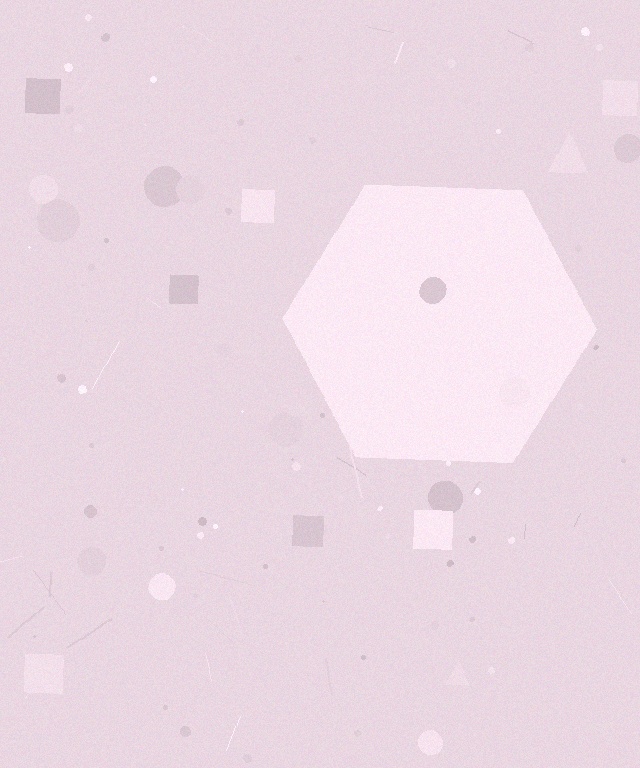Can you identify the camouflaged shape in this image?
The camouflaged shape is a hexagon.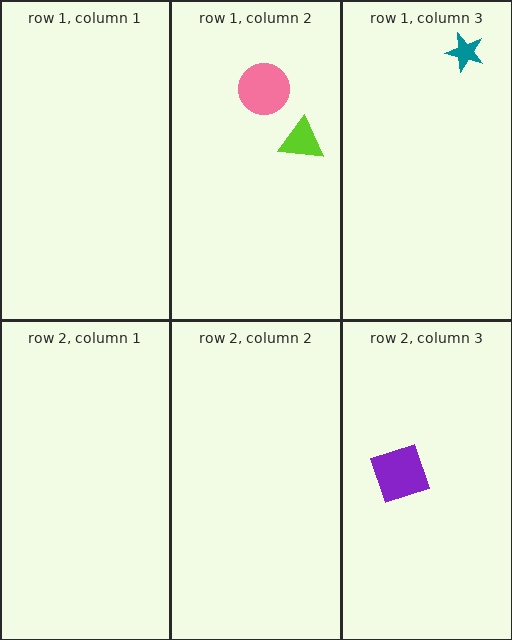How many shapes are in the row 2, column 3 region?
1.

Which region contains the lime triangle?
The row 1, column 2 region.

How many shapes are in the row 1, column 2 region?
2.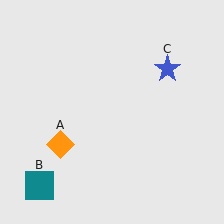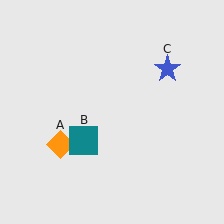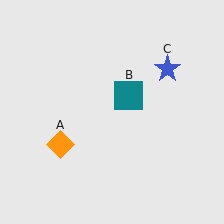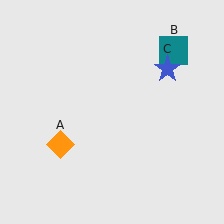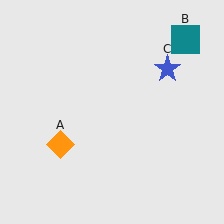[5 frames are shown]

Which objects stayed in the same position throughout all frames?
Orange diamond (object A) and blue star (object C) remained stationary.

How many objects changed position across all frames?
1 object changed position: teal square (object B).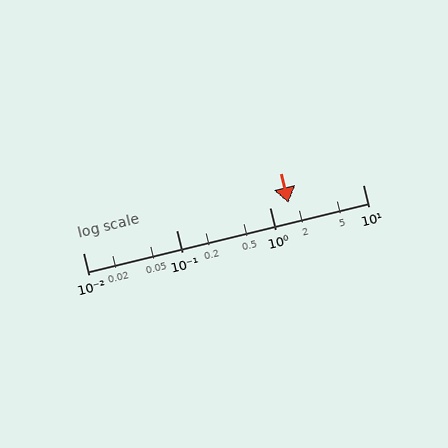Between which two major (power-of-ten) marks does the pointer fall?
The pointer is between 1 and 10.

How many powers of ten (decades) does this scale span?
The scale spans 3 decades, from 0.01 to 10.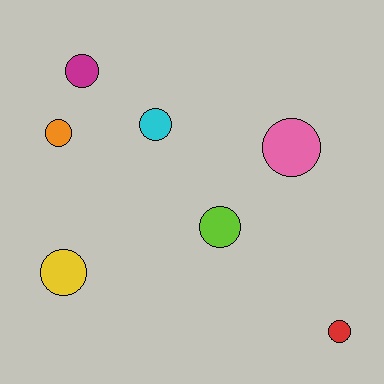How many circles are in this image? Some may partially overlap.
There are 7 circles.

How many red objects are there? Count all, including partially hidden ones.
There is 1 red object.